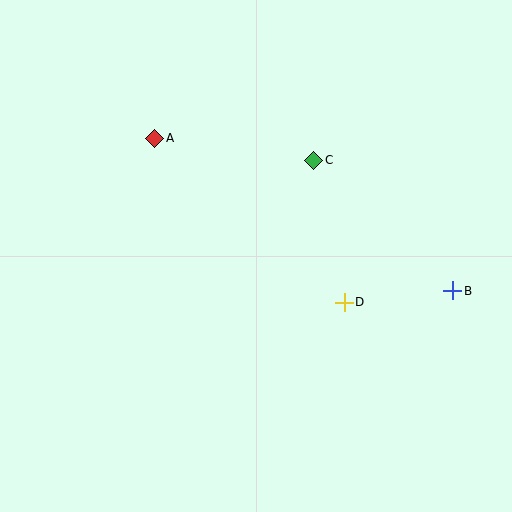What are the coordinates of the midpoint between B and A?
The midpoint between B and A is at (304, 215).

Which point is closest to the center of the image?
Point D at (344, 302) is closest to the center.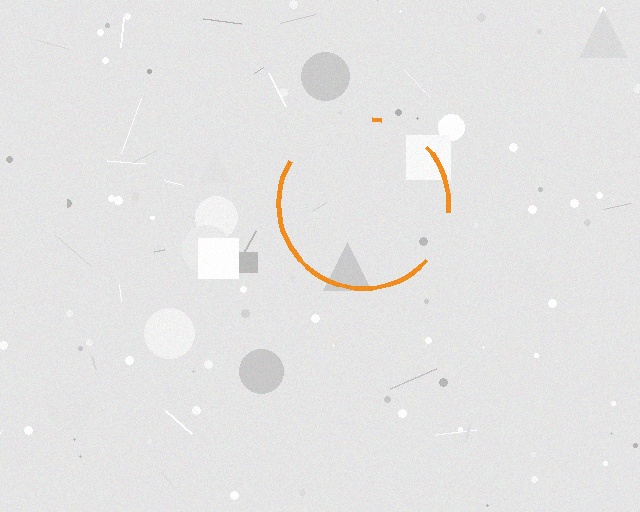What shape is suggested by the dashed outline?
The dashed outline suggests a circle.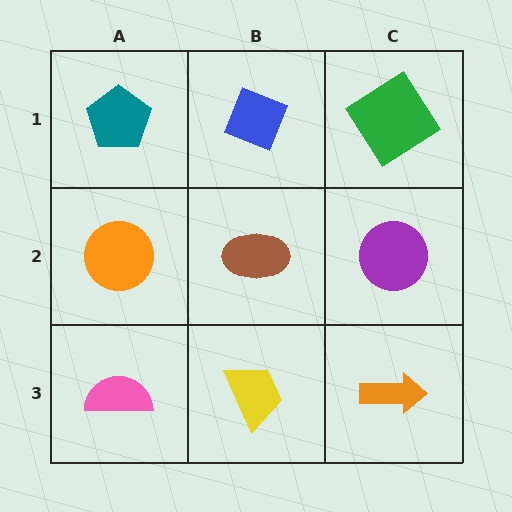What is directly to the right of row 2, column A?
A brown ellipse.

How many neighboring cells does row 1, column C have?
2.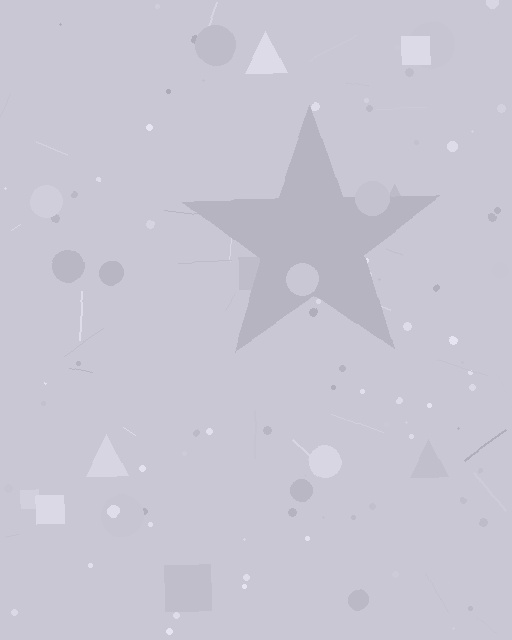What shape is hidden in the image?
A star is hidden in the image.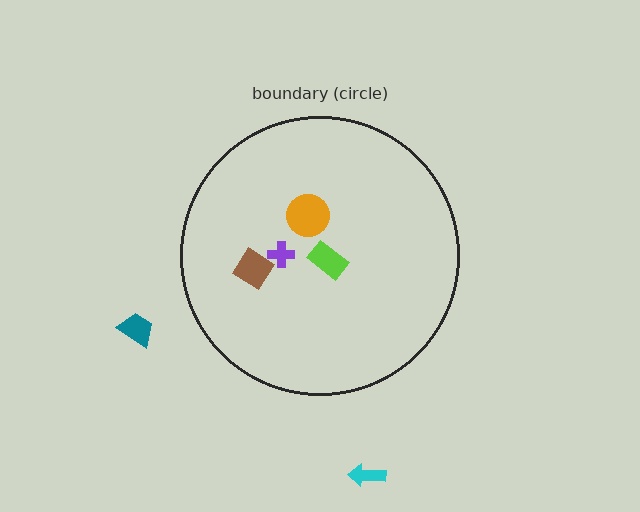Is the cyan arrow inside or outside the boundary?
Outside.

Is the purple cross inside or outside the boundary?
Inside.